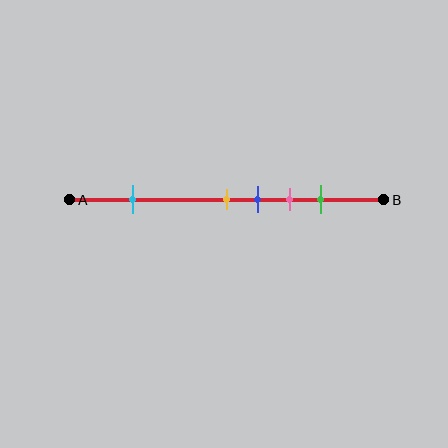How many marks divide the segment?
There are 5 marks dividing the segment.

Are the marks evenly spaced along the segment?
No, the marks are not evenly spaced.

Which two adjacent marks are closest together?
The yellow and blue marks are the closest adjacent pair.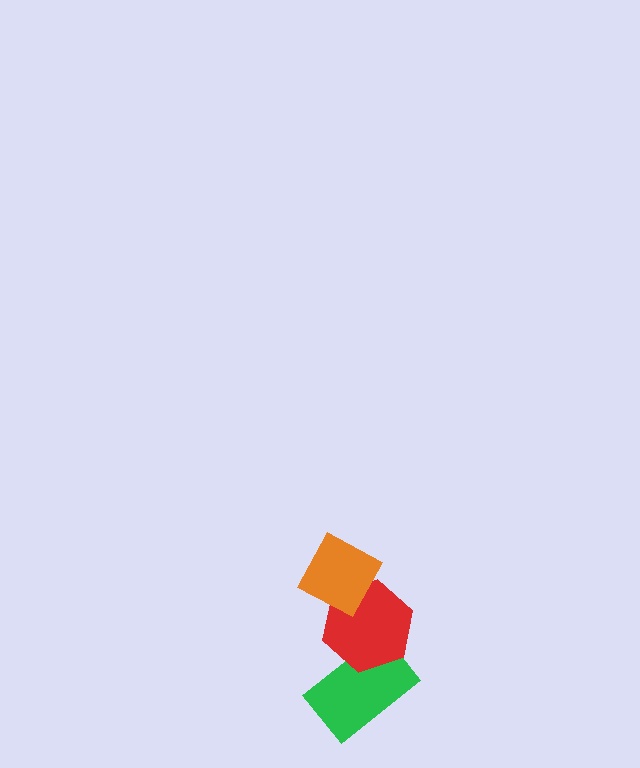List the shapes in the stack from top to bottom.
From top to bottom: the orange diamond, the red hexagon, the green rectangle.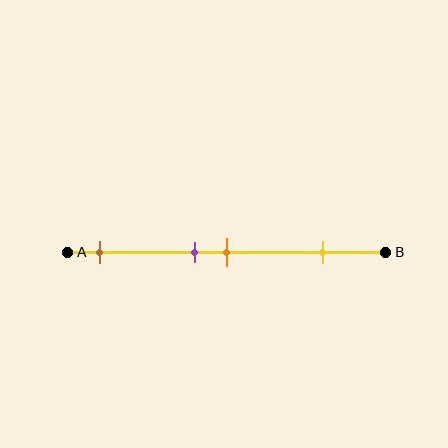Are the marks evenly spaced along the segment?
No, the marks are not evenly spaced.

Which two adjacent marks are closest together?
The purple and orange marks are the closest adjacent pair.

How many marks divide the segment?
There are 4 marks dividing the segment.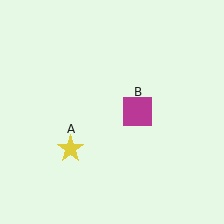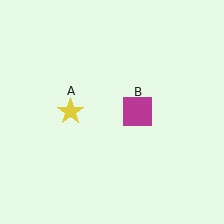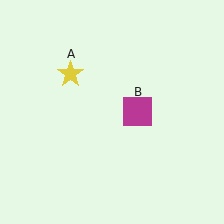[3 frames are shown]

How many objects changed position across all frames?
1 object changed position: yellow star (object A).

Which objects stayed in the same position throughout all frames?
Magenta square (object B) remained stationary.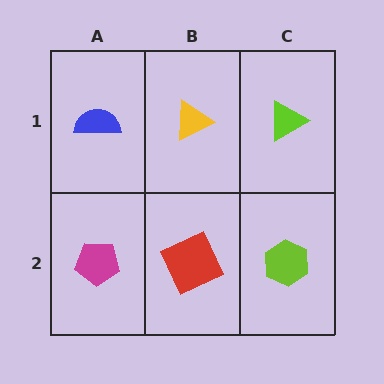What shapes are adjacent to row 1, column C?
A lime hexagon (row 2, column C), a yellow triangle (row 1, column B).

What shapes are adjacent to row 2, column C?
A lime triangle (row 1, column C), a red square (row 2, column B).